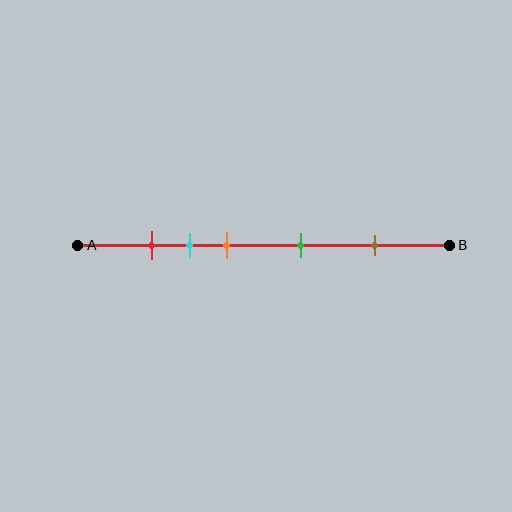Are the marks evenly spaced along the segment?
No, the marks are not evenly spaced.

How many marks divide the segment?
There are 5 marks dividing the segment.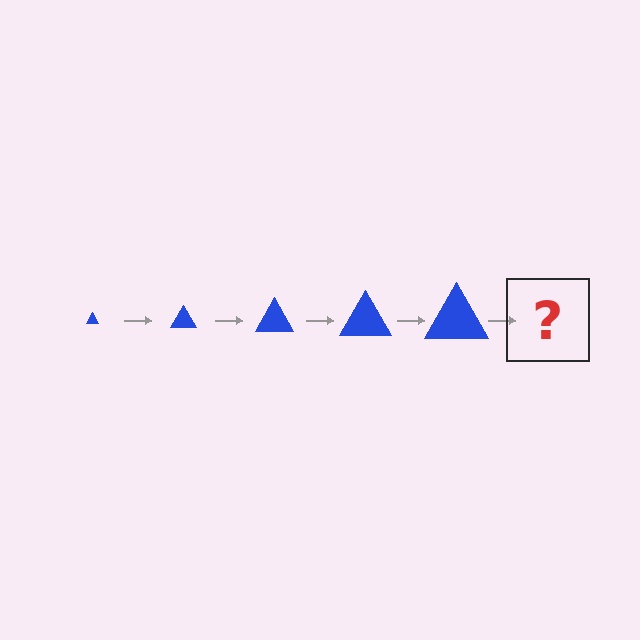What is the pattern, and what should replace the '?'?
The pattern is that the triangle gets progressively larger each step. The '?' should be a blue triangle, larger than the previous one.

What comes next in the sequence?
The next element should be a blue triangle, larger than the previous one.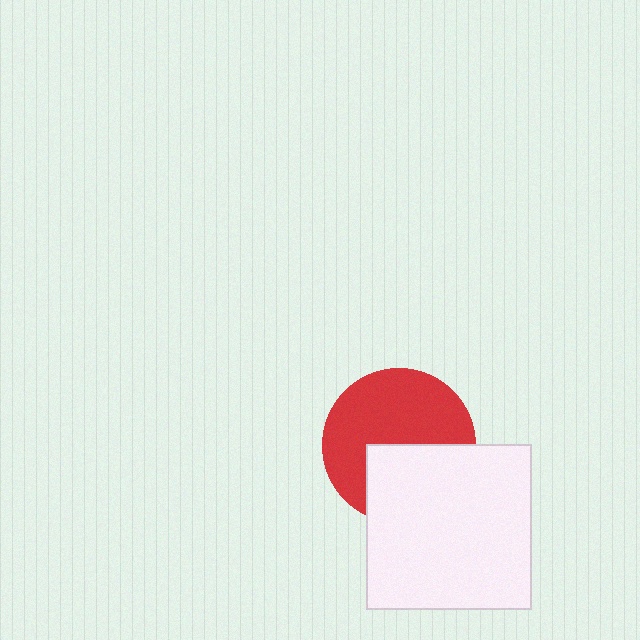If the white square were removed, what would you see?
You would see the complete red circle.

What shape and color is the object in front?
The object in front is a white square.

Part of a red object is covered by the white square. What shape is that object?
It is a circle.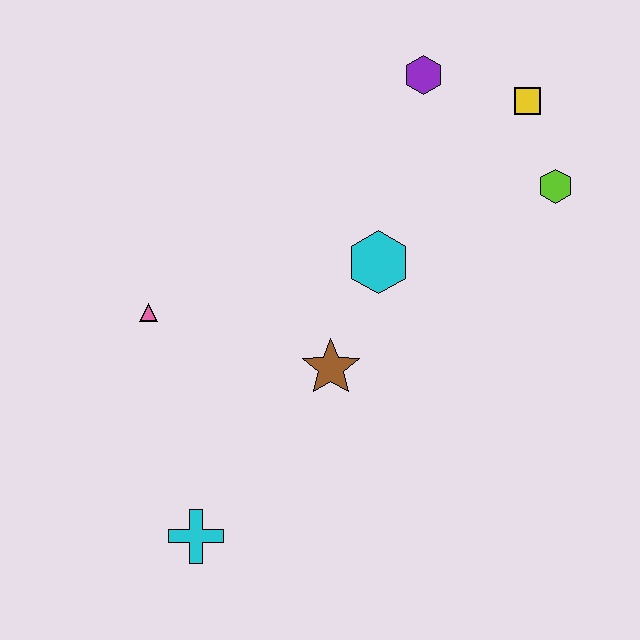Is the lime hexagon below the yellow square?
Yes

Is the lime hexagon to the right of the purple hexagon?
Yes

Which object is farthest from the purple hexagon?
The cyan cross is farthest from the purple hexagon.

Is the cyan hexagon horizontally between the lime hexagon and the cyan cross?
Yes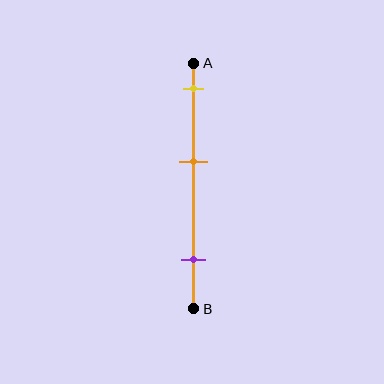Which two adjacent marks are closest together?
The yellow and orange marks are the closest adjacent pair.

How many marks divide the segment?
There are 3 marks dividing the segment.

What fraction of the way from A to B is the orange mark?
The orange mark is approximately 40% (0.4) of the way from A to B.